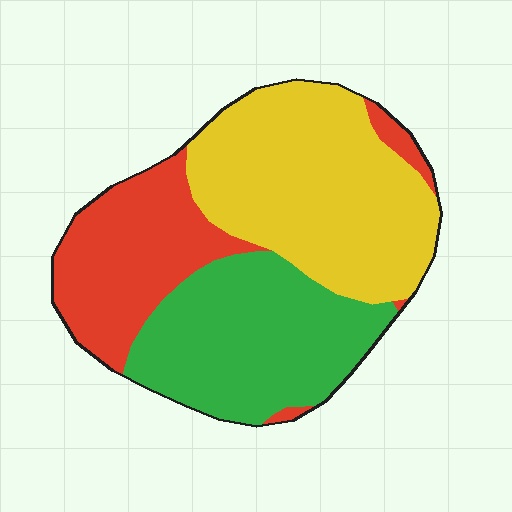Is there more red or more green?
Green.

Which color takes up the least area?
Red, at roughly 25%.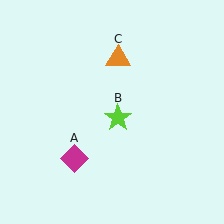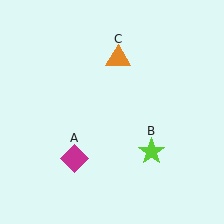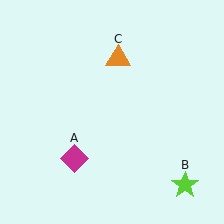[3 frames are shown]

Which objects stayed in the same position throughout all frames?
Magenta diamond (object A) and orange triangle (object C) remained stationary.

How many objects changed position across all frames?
1 object changed position: lime star (object B).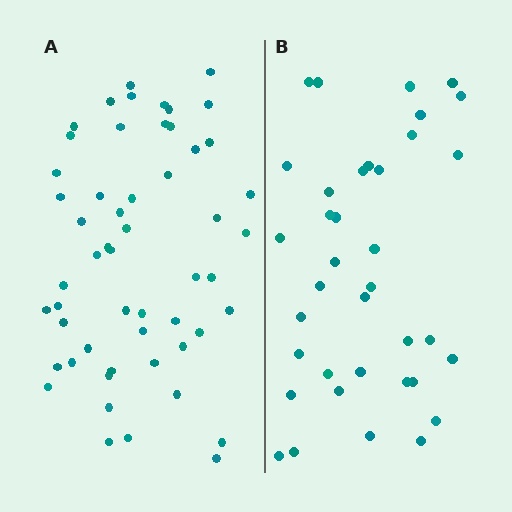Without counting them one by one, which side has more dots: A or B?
Region A (the left region) has more dots.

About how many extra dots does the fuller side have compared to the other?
Region A has approximately 15 more dots than region B.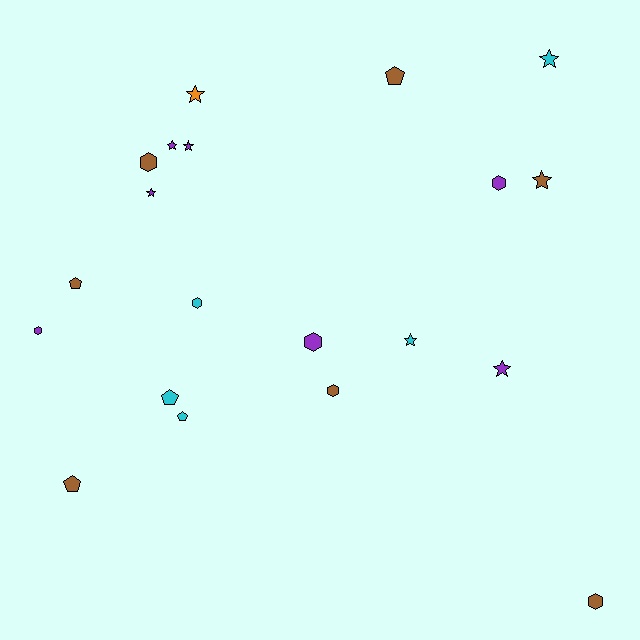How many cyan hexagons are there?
There is 1 cyan hexagon.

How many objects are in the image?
There are 20 objects.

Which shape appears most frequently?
Star, with 8 objects.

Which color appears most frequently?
Brown, with 7 objects.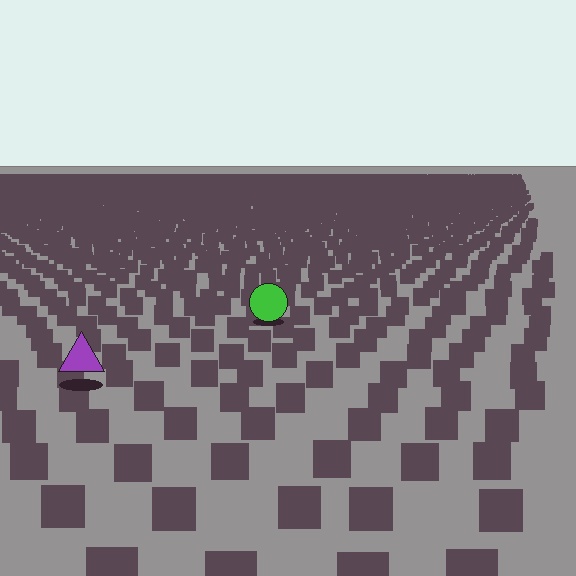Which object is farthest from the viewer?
The green circle is farthest from the viewer. It appears smaller and the ground texture around it is denser.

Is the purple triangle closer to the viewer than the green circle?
Yes. The purple triangle is closer — you can tell from the texture gradient: the ground texture is coarser near it.